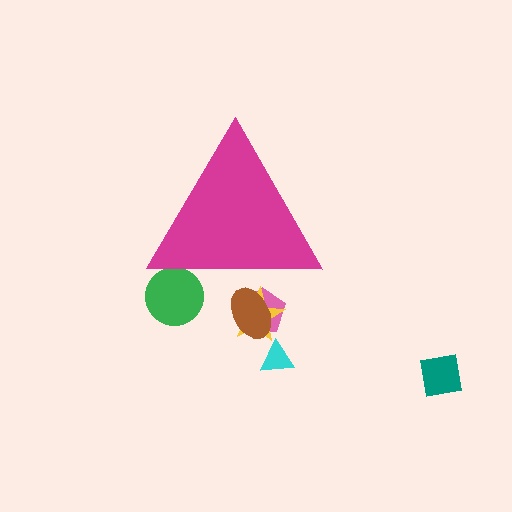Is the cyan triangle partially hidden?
No, the cyan triangle is fully visible.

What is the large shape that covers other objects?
A magenta triangle.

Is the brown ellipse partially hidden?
Yes, the brown ellipse is partially hidden behind the magenta triangle.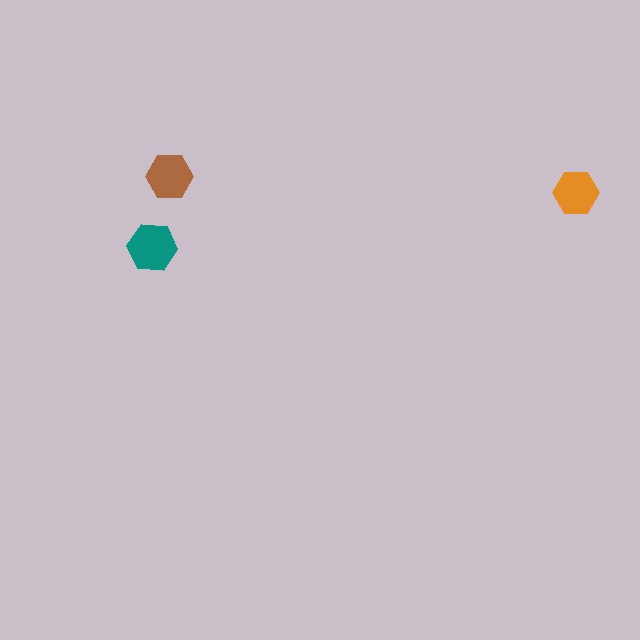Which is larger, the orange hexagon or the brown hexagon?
The brown one.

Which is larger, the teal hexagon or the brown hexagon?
The teal one.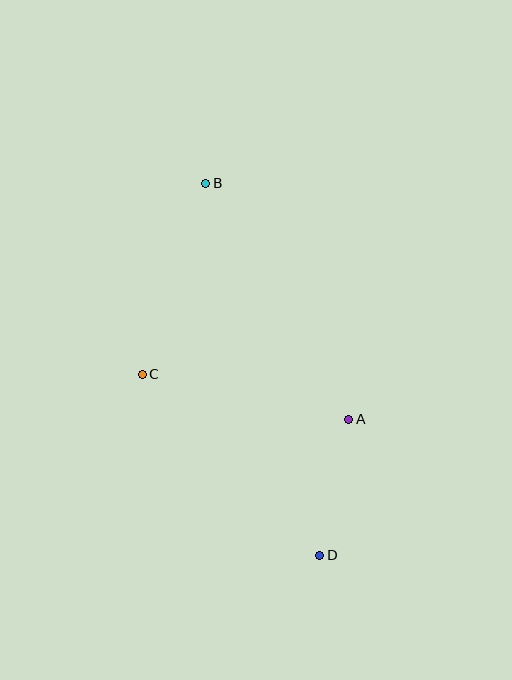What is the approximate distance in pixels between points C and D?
The distance between C and D is approximately 253 pixels.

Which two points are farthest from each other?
Points B and D are farthest from each other.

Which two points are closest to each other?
Points A and D are closest to each other.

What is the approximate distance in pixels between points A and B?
The distance between A and B is approximately 276 pixels.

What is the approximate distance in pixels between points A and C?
The distance between A and C is approximately 211 pixels.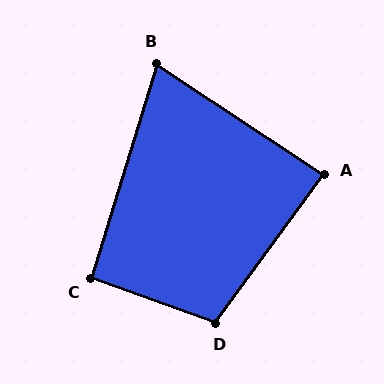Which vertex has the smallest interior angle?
B, at approximately 74 degrees.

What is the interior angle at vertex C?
Approximately 93 degrees (approximately right).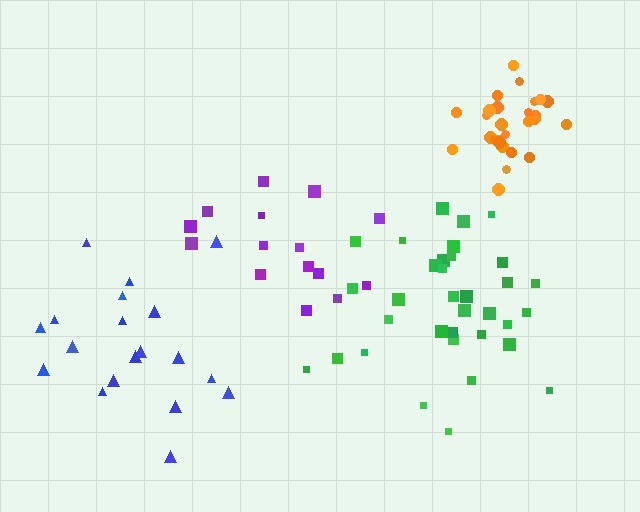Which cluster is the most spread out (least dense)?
Purple.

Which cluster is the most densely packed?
Orange.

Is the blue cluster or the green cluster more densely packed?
Green.